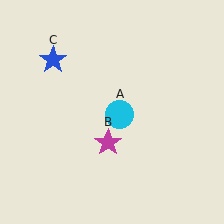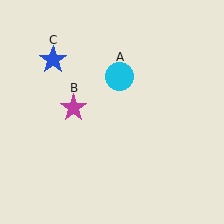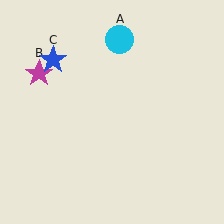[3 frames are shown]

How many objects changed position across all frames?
2 objects changed position: cyan circle (object A), magenta star (object B).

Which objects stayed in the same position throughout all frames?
Blue star (object C) remained stationary.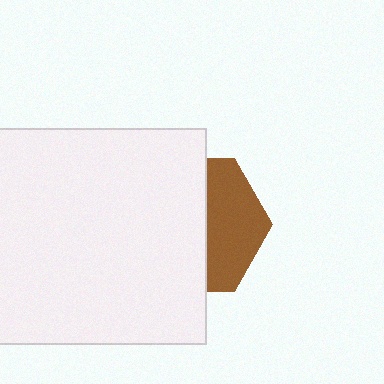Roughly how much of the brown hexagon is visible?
A small part of it is visible (roughly 40%).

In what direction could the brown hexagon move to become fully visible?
The brown hexagon could move right. That would shift it out from behind the white square entirely.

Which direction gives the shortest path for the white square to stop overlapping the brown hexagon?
Moving left gives the shortest separation.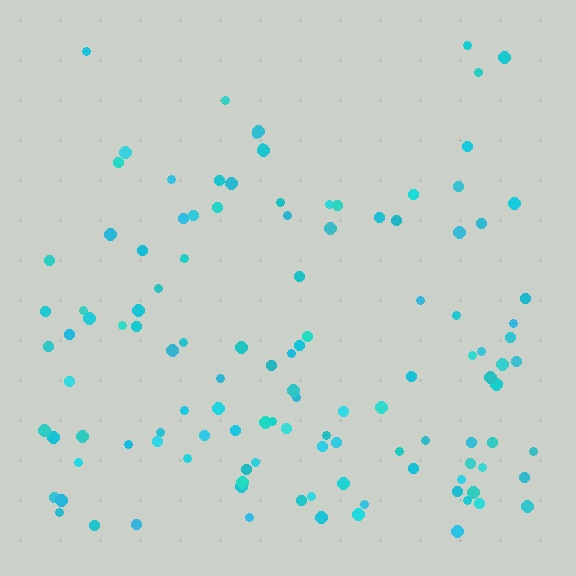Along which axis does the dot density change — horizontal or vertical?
Vertical.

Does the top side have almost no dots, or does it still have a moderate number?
Still a moderate number, just noticeably fewer than the bottom.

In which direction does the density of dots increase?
From top to bottom, with the bottom side densest.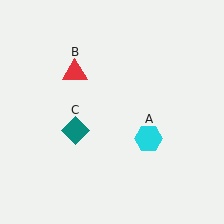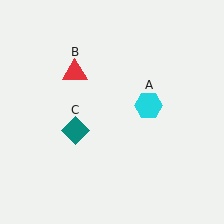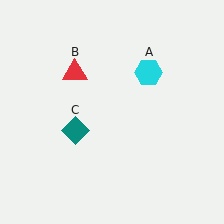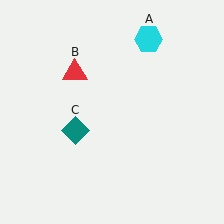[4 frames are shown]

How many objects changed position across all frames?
1 object changed position: cyan hexagon (object A).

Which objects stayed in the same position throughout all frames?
Red triangle (object B) and teal diamond (object C) remained stationary.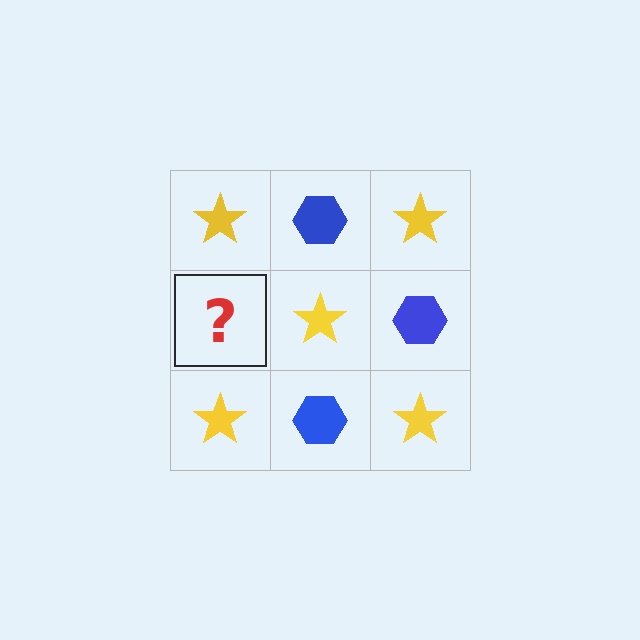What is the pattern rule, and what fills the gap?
The rule is that it alternates yellow star and blue hexagon in a checkerboard pattern. The gap should be filled with a blue hexagon.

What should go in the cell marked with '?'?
The missing cell should contain a blue hexagon.